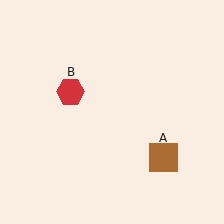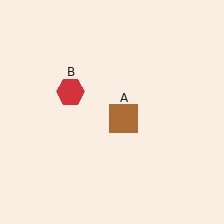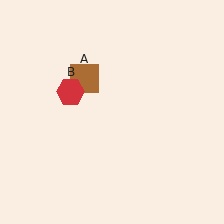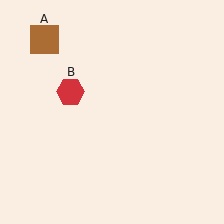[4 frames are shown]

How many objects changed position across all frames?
1 object changed position: brown square (object A).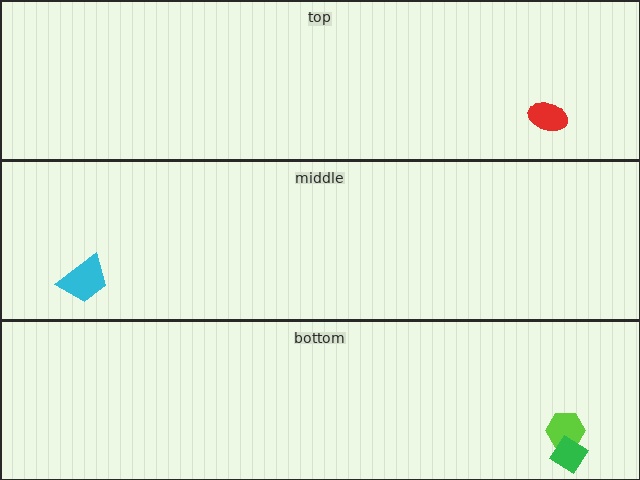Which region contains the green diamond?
The bottom region.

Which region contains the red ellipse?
The top region.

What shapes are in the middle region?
The cyan trapezoid.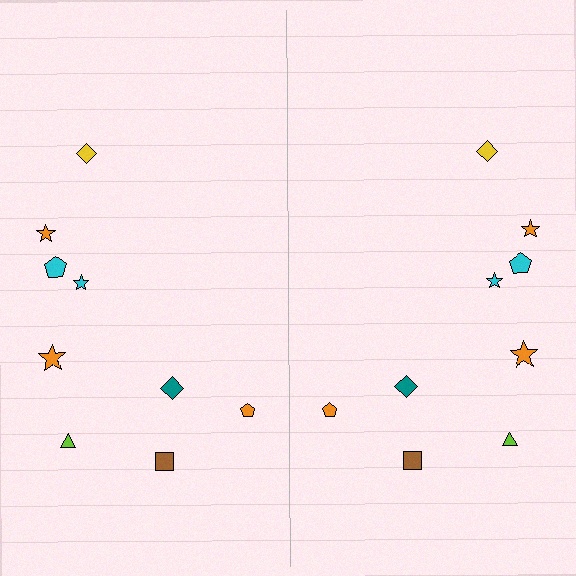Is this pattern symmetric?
Yes, this pattern has bilateral (reflection) symmetry.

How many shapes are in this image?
There are 18 shapes in this image.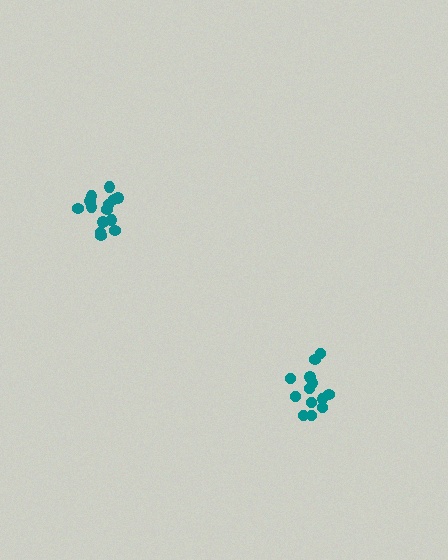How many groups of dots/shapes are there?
There are 2 groups.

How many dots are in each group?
Group 1: 13 dots, Group 2: 14 dots (27 total).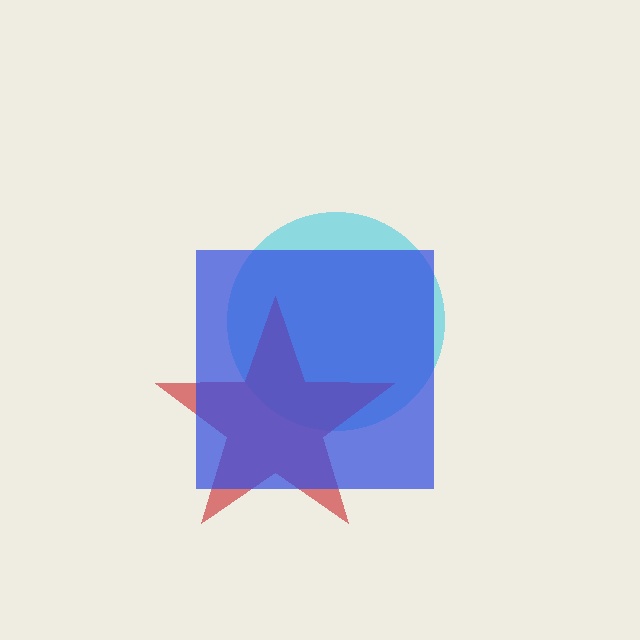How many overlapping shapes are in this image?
There are 3 overlapping shapes in the image.